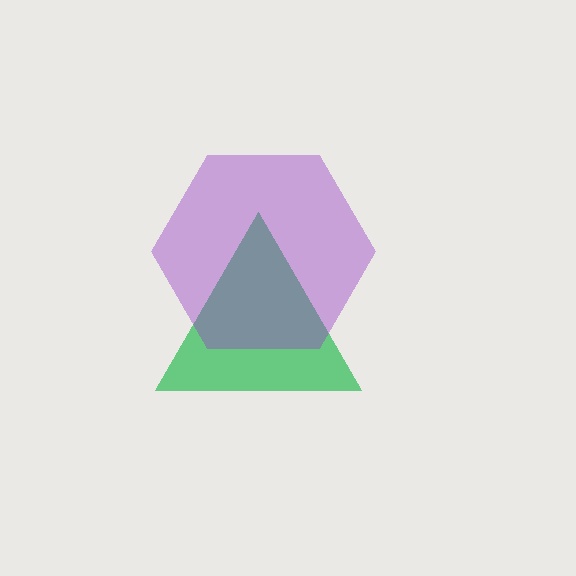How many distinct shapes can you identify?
There are 2 distinct shapes: a green triangle, a purple hexagon.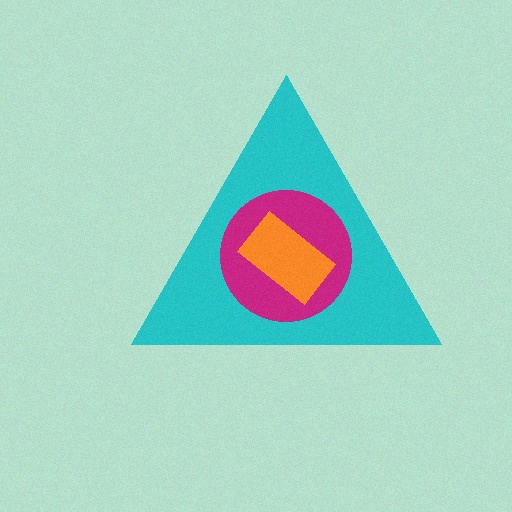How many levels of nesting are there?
3.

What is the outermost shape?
The cyan triangle.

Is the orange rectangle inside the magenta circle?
Yes.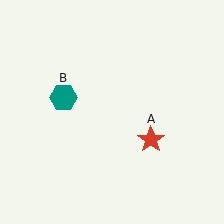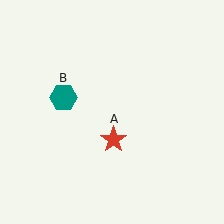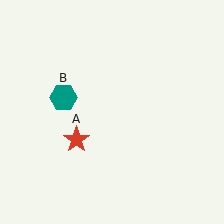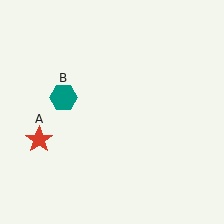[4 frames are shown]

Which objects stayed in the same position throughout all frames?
Teal hexagon (object B) remained stationary.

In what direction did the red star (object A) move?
The red star (object A) moved left.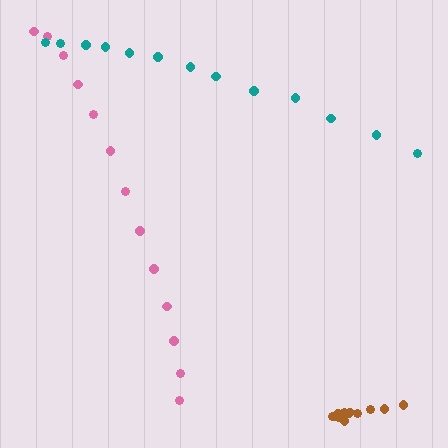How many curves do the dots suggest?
There are 3 distinct paths.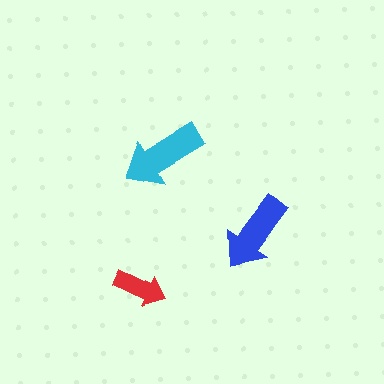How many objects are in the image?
There are 3 objects in the image.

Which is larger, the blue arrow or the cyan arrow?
The cyan one.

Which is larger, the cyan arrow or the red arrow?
The cyan one.